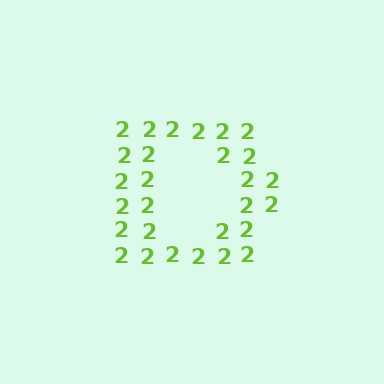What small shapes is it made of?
It is made of small digit 2's.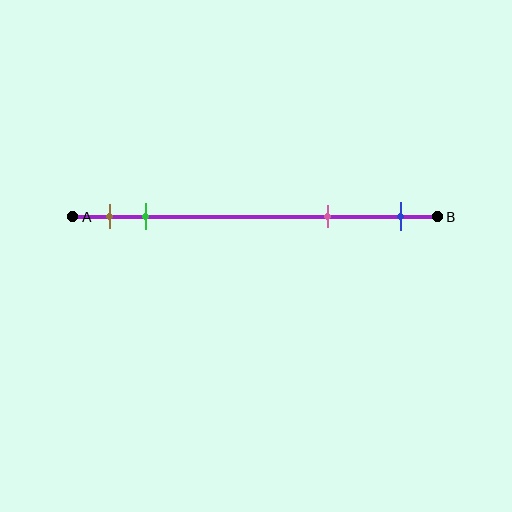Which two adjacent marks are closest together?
The brown and green marks are the closest adjacent pair.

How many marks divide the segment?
There are 4 marks dividing the segment.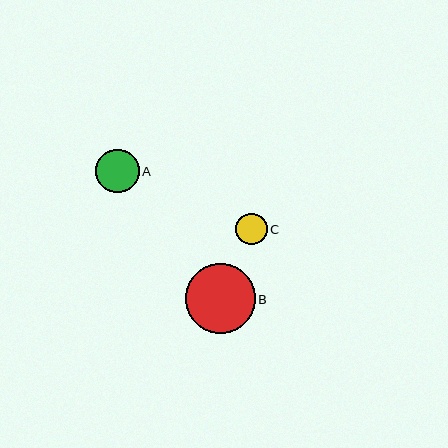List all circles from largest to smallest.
From largest to smallest: B, A, C.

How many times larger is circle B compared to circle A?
Circle B is approximately 1.6 times the size of circle A.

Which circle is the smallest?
Circle C is the smallest with a size of approximately 32 pixels.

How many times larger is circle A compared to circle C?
Circle A is approximately 1.4 times the size of circle C.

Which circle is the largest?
Circle B is the largest with a size of approximately 70 pixels.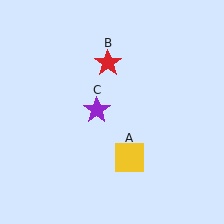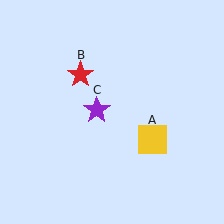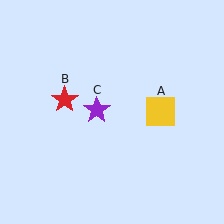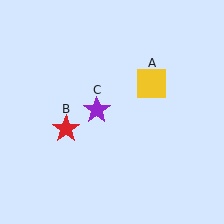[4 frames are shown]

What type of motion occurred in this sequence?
The yellow square (object A), red star (object B) rotated counterclockwise around the center of the scene.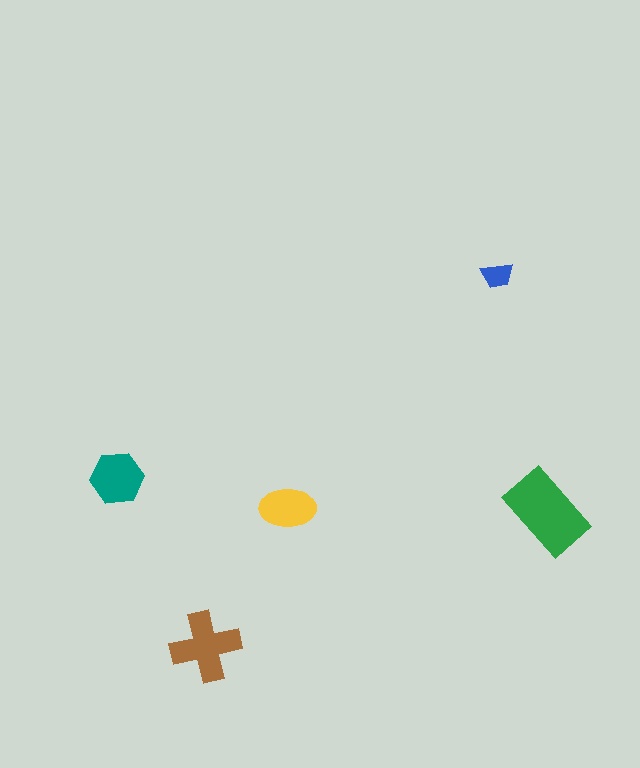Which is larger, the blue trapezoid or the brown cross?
The brown cross.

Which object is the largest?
The green rectangle.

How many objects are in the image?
There are 5 objects in the image.